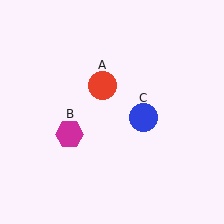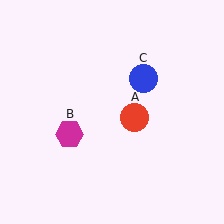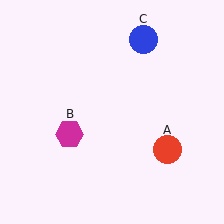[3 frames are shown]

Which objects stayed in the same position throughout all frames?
Magenta hexagon (object B) remained stationary.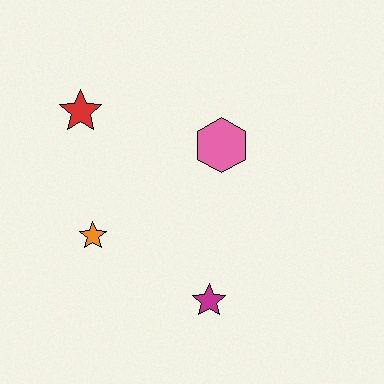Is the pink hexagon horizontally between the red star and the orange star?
No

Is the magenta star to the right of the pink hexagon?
No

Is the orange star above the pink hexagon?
No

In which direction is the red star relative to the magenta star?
The red star is above the magenta star.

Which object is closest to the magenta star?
The orange star is closest to the magenta star.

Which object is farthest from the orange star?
The pink hexagon is farthest from the orange star.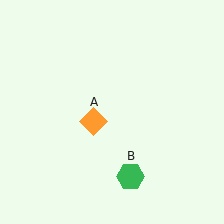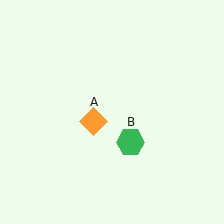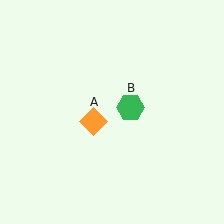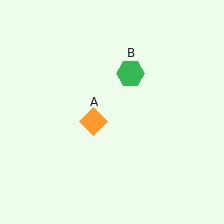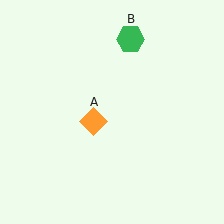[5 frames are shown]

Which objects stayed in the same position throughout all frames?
Orange diamond (object A) remained stationary.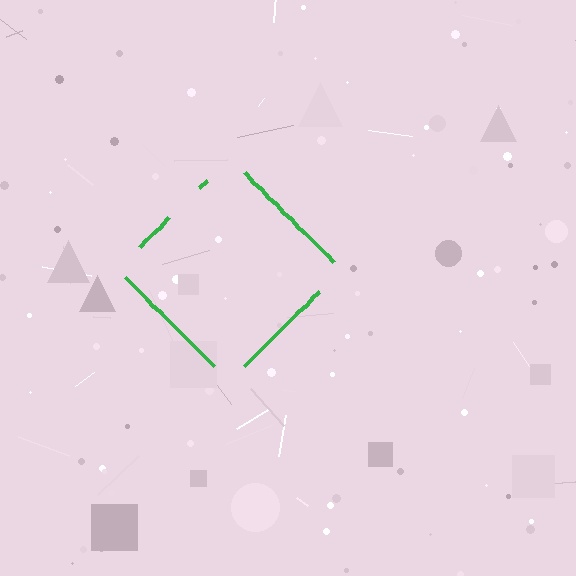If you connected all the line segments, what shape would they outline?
They would outline a diamond.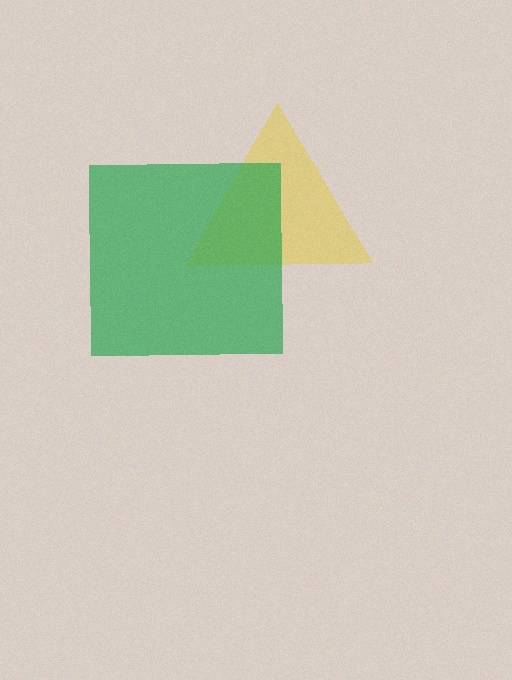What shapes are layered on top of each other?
The layered shapes are: a yellow triangle, a green square.